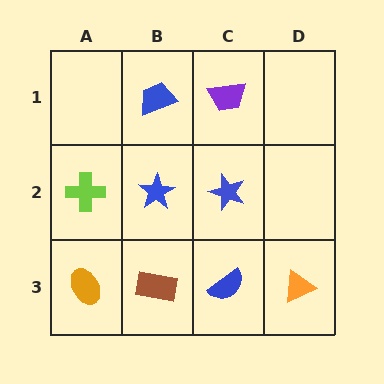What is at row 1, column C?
A purple trapezoid.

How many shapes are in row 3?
4 shapes.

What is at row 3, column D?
An orange triangle.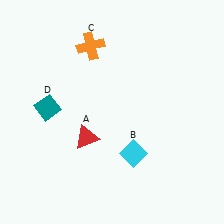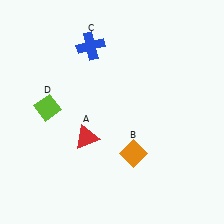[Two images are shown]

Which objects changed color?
B changed from cyan to orange. C changed from orange to blue. D changed from teal to lime.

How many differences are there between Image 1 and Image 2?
There are 3 differences between the two images.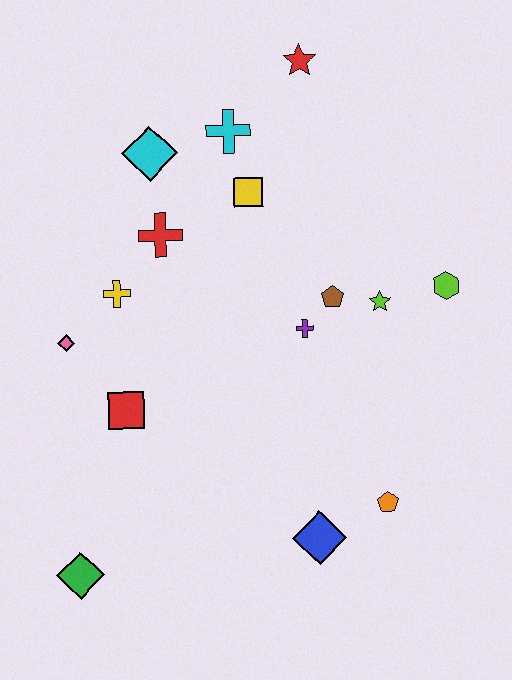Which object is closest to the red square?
The pink diamond is closest to the red square.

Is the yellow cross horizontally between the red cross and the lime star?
No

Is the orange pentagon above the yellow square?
No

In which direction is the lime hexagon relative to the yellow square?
The lime hexagon is to the right of the yellow square.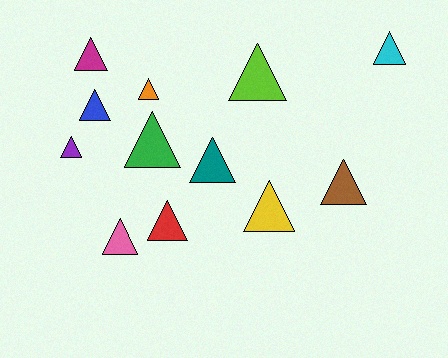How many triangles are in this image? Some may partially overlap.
There are 12 triangles.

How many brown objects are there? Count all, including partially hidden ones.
There is 1 brown object.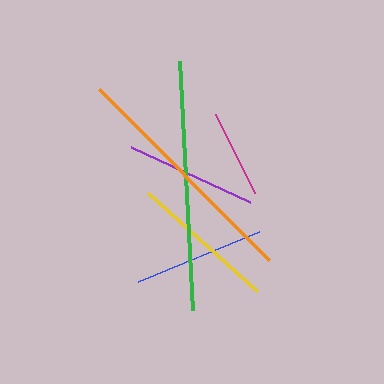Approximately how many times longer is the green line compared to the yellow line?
The green line is approximately 1.7 times the length of the yellow line.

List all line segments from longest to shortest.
From longest to shortest: green, orange, yellow, blue, purple, magenta.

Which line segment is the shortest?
The magenta line is the shortest at approximately 87 pixels.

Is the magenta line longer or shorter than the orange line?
The orange line is longer than the magenta line.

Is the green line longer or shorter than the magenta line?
The green line is longer than the magenta line.